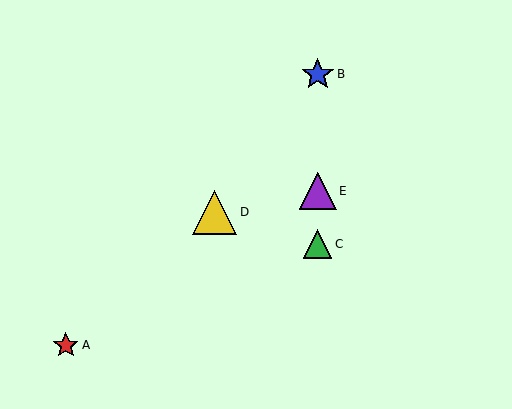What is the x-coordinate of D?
Object D is at x≈215.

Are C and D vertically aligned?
No, C is at x≈318 and D is at x≈215.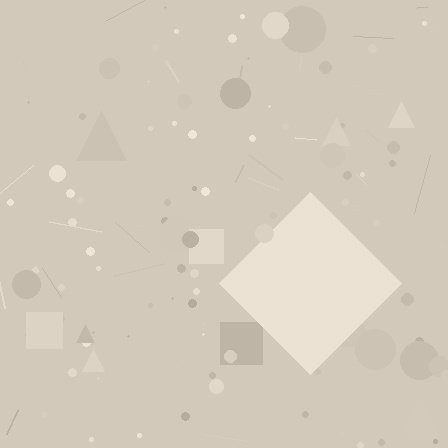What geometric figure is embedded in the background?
A diamond is embedded in the background.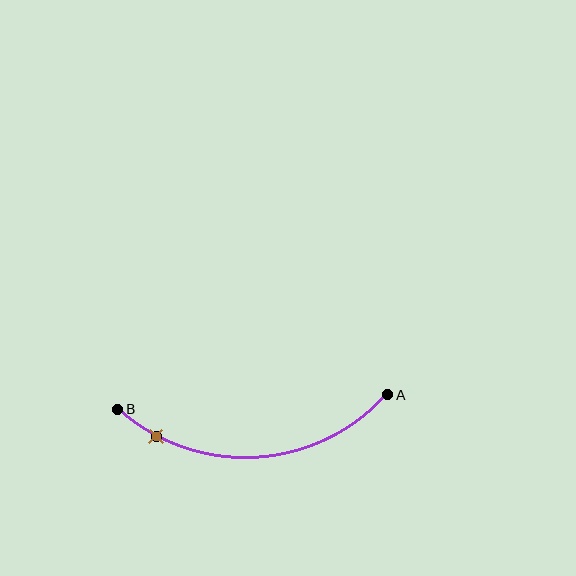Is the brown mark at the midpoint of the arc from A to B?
No. The brown mark lies on the arc but is closer to endpoint B. The arc midpoint would be at the point on the curve equidistant along the arc from both A and B.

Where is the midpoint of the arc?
The arc midpoint is the point on the curve farthest from the straight line joining A and B. It sits below that line.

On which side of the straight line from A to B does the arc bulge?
The arc bulges below the straight line connecting A and B.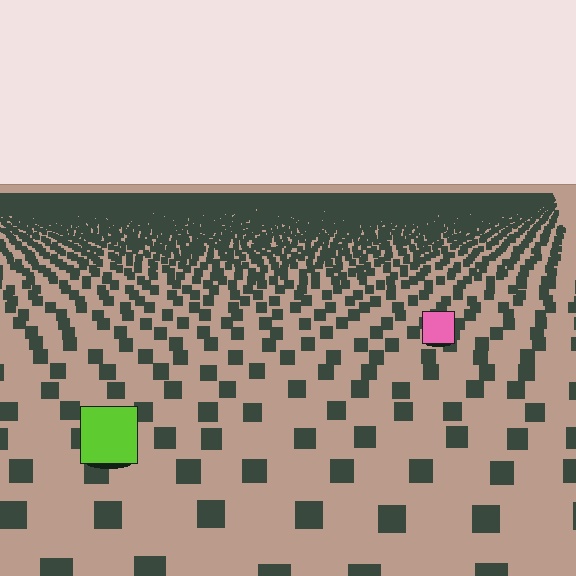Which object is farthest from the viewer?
The pink square is farthest from the viewer. It appears smaller and the ground texture around it is denser.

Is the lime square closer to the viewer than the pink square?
Yes. The lime square is closer — you can tell from the texture gradient: the ground texture is coarser near it.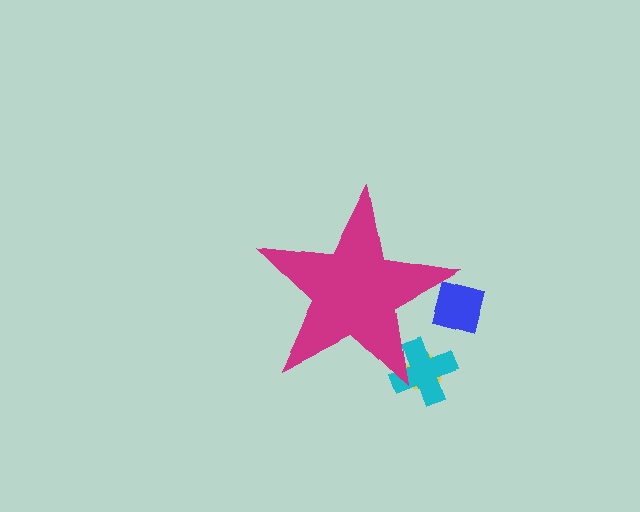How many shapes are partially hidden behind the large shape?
3 shapes are partially hidden.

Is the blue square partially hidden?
Yes, the blue square is partially hidden behind the magenta star.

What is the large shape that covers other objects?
A magenta star.